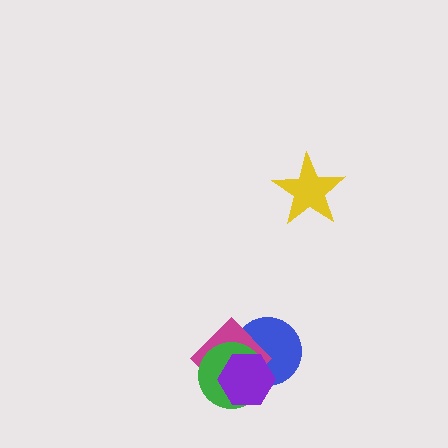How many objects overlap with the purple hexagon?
3 objects overlap with the purple hexagon.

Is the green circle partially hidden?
Yes, it is partially covered by another shape.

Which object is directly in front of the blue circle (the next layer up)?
The magenta diamond is directly in front of the blue circle.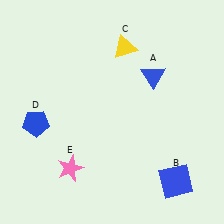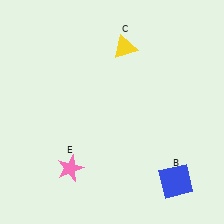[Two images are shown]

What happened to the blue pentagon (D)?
The blue pentagon (D) was removed in Image 2. It was in the bottom-left area of Image 1.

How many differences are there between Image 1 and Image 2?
There are 2 differences between the two images.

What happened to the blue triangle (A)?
The blue triangle (A) was removed in Image 2. It was in the top-right area of Image 1.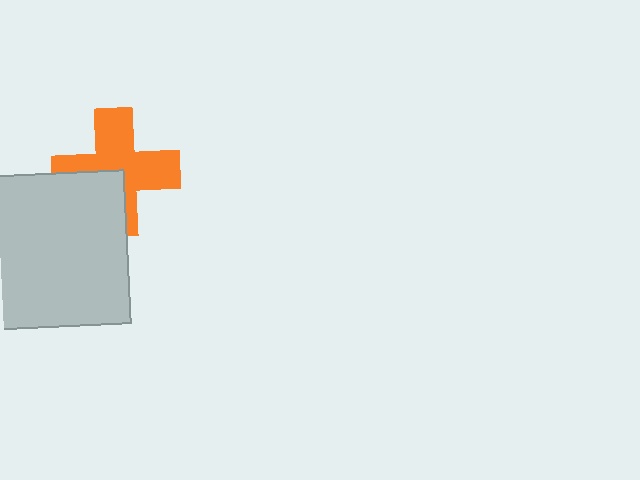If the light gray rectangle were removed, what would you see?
You would see the complete orange cross.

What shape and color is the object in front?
The object in front is a light gray rectangle.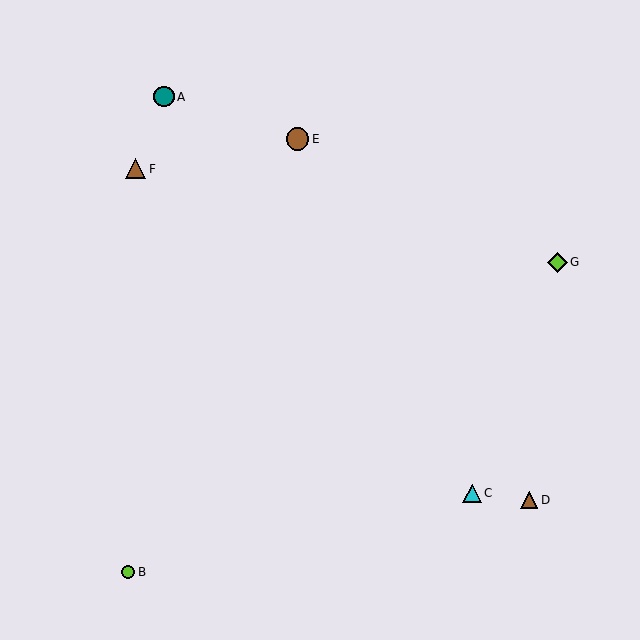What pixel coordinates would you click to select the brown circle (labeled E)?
Click at (298, 139) to select the brown circle E.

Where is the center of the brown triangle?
The center of the brown triangle is at (136, 169).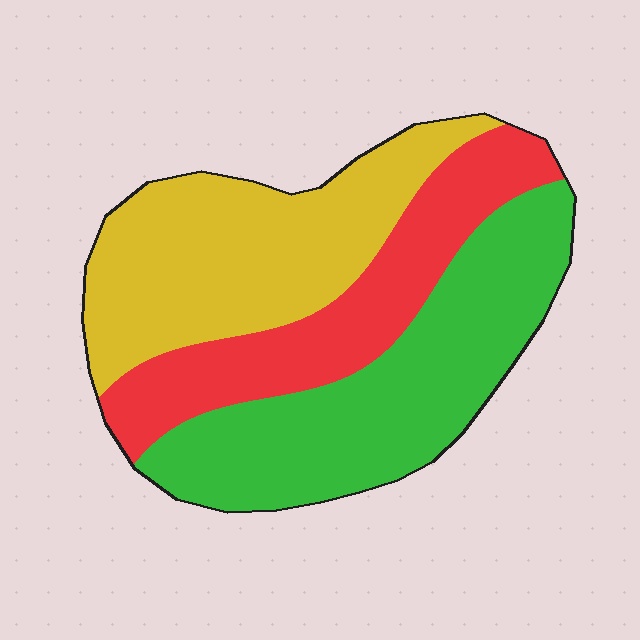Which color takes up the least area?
Red, at roughly 25%.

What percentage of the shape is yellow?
Yellow covers 35% of the shape.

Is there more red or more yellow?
Yellow.